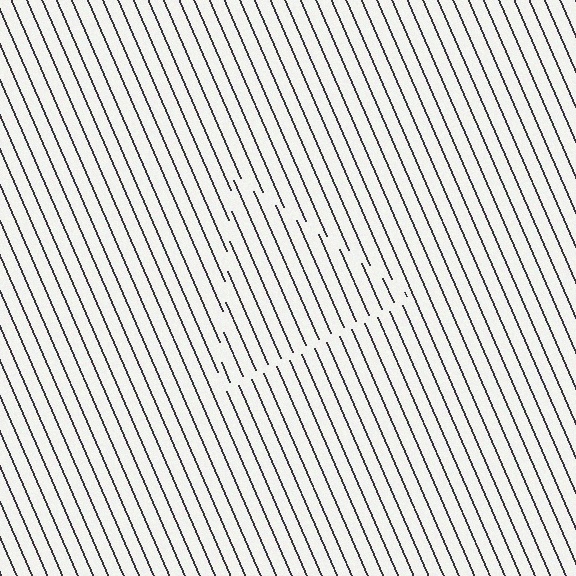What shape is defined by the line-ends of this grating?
An illusory triangle. The interior of the shape contains the same grating, shifted by half a period — the contour is defined by the phase discontinuity where line-ends from the inner and outer gratings abut.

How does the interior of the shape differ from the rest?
The interior of the shape contains the same grating, shifted by half a period — the contour is defined by the phase discontinuity where line-ends from the inner and outer gratings abut.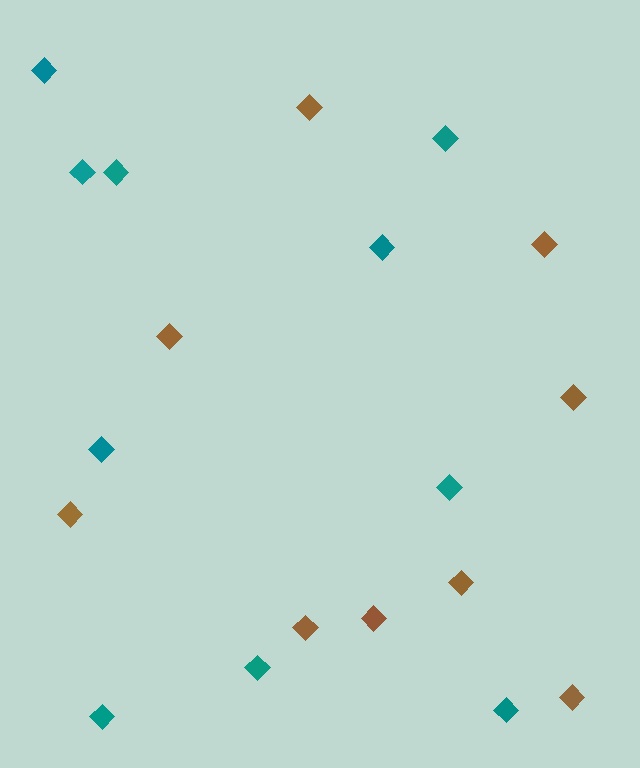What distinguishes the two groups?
There are 2 groups: one group of teal diamonds (10) and one group of brown diamonds (9).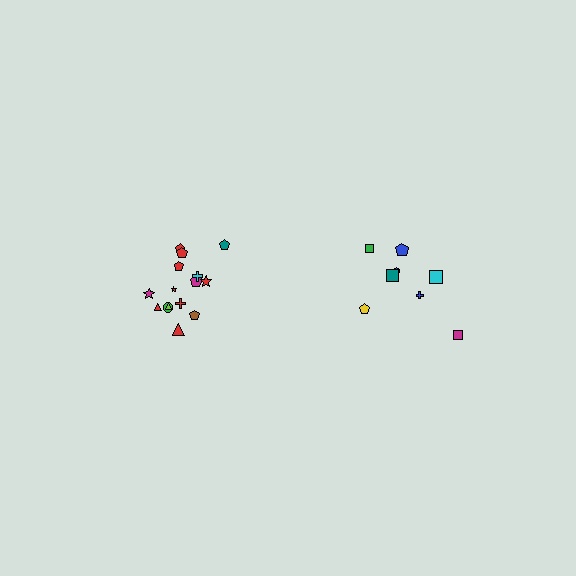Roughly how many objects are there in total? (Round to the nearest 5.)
Roughly 25 objects in total.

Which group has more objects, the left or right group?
The left group.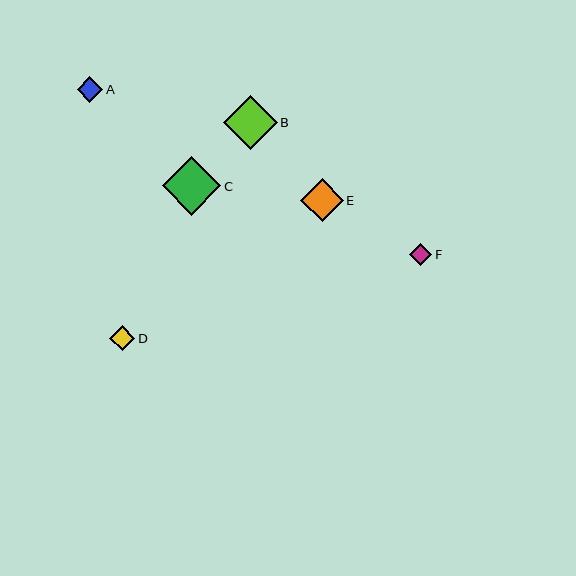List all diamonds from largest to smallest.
From largest to smallest: C, B, E, A, D, F.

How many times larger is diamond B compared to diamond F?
Diamond B is approximately 2.4 times the size of diamond F.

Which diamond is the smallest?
Diamond F is the smallest with a size of approximately 22 pixels.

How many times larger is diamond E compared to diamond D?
Diamond E is approximately 1.7 times the size of diamond D.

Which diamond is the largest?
Diamond C is the largest with a size of approximately 58 pixels.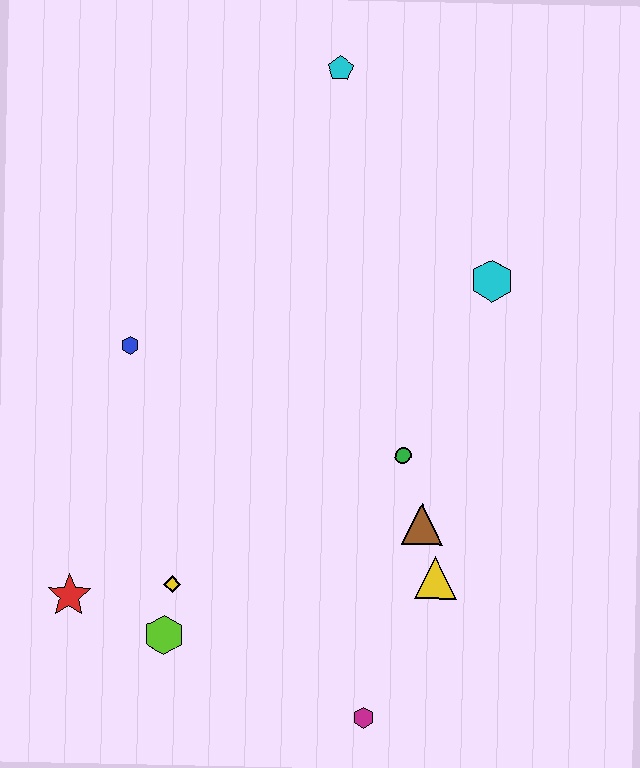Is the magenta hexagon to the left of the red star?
No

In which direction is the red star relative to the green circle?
The red star is to the left of the green circle.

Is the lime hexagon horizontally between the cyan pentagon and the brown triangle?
No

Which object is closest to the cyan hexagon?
The green circle is closest to the cyan hexagon.